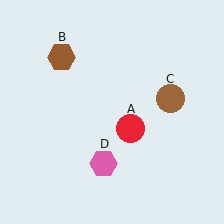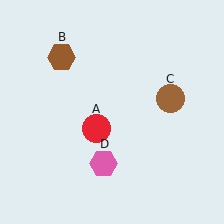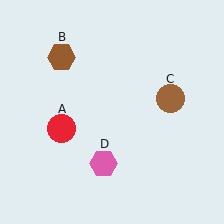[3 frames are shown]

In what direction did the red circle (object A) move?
The red circle (object A) moved left.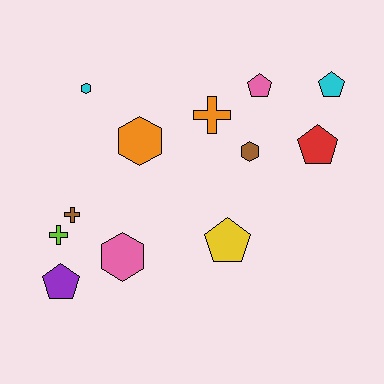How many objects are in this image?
There are 12 objects.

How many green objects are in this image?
There are no green objects.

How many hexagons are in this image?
There are 4 hexagons.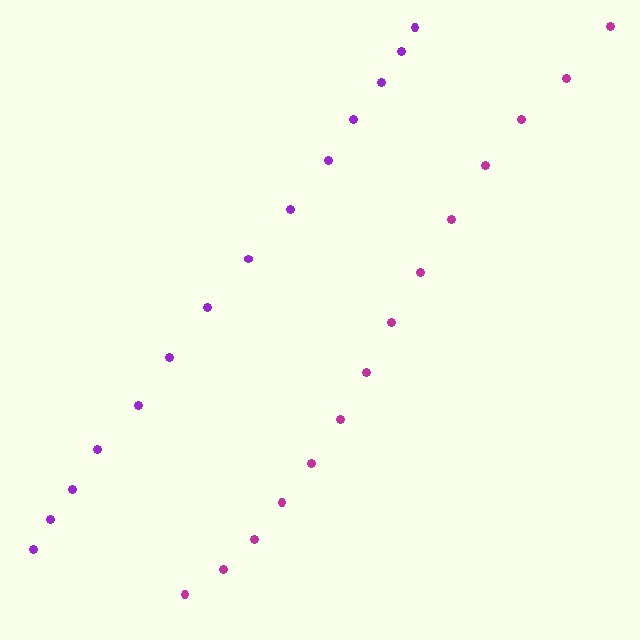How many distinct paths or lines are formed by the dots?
There are 2 distinct paths.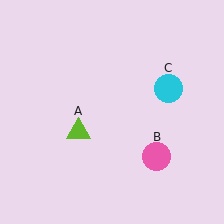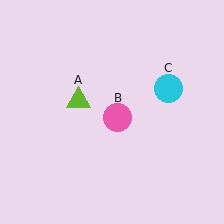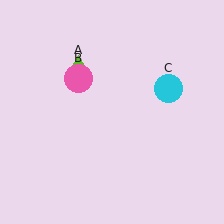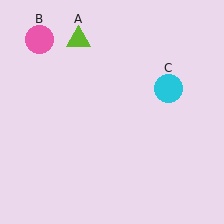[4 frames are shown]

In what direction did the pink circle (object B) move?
The pink circle (object B) moved up and to the left.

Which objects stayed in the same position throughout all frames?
Cyan circle (object C) remained stationary.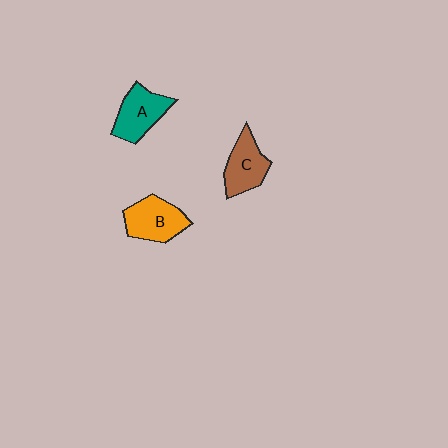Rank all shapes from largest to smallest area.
From largest to smallest: B (orange), A (teal), C (brown).